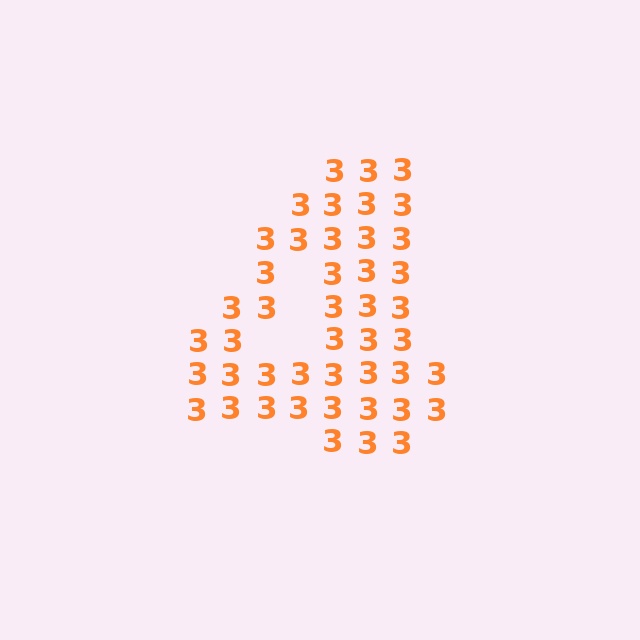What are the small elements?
The small elements are digit 3's.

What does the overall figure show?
The overall figure shows the digit 4.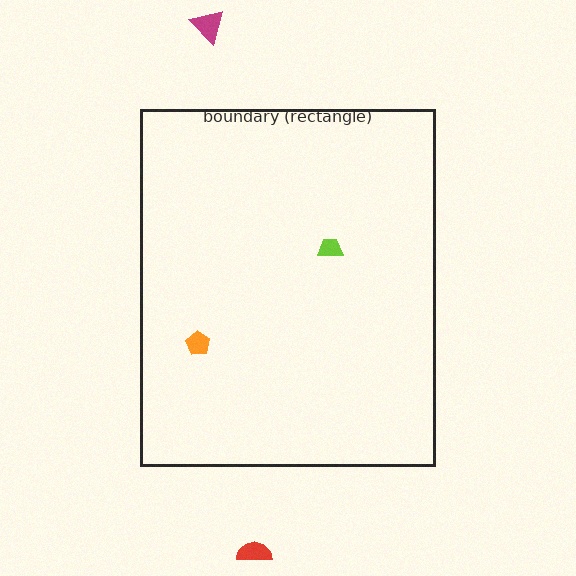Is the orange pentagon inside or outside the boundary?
Inside.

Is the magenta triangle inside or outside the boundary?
Outside.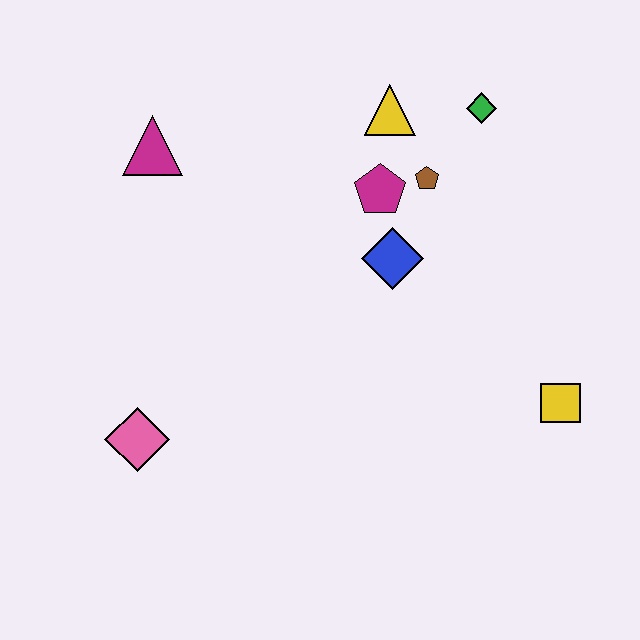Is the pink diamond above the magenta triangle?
No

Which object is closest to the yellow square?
The blue diamond is closest to the yellow square.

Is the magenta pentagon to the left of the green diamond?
Yes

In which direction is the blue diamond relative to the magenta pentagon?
The blue diamond is below the magenta pentagon.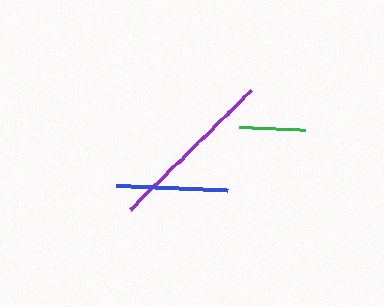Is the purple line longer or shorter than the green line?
The purple line is longer than the green line.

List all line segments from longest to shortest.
From longest to shortest: purple, blue, green.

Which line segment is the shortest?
The green line is the shortest at approximately 67 pixels.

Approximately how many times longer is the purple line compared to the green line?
The purple line is approximately 2.5 times the length of the green line.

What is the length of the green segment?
The green segment is approximately 67 pixels long.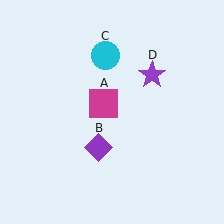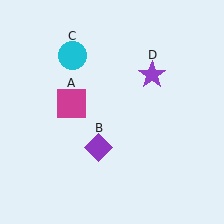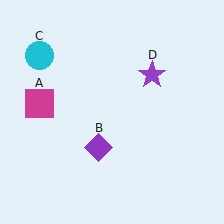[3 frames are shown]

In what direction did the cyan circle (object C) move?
The cyan circle (object C) moved left.